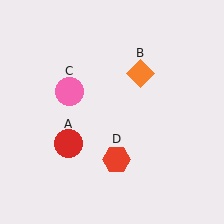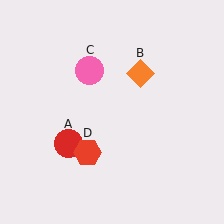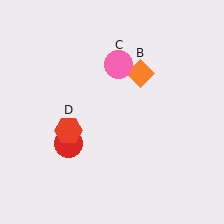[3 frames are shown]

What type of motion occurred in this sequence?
The pink circle (object C), red hexagon (object D) rotated clockwise around the center of the scene.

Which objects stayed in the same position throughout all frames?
Red circle (object A) and orange diamond (object B) remained stationary.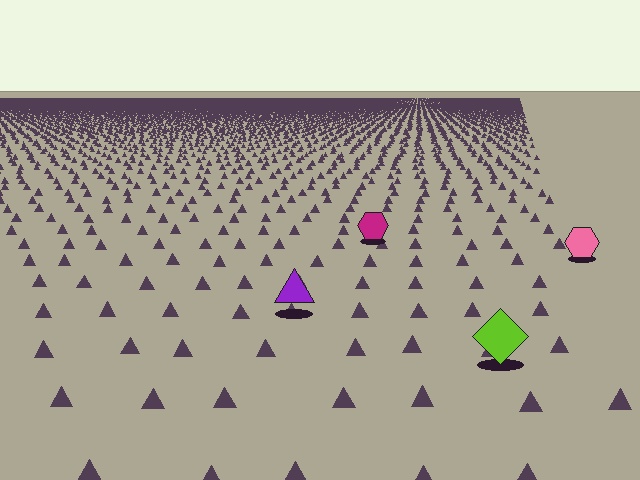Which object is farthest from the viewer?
The magenta hexagon is farthest from the viewer. It appears smaller and the ground texture around it is denser.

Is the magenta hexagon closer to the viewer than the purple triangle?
No. The purple triangle is closer — you can tell from the texture gradient: the ground texture is coarser near it.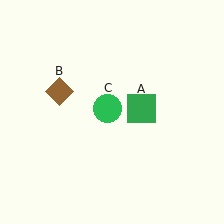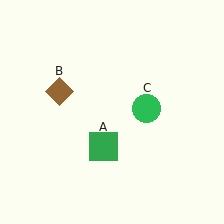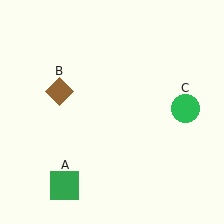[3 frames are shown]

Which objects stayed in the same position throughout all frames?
Brown diamond (object B) remained stationary.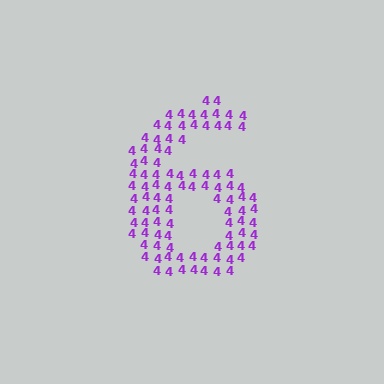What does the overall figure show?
The overall figure shows the digit 6.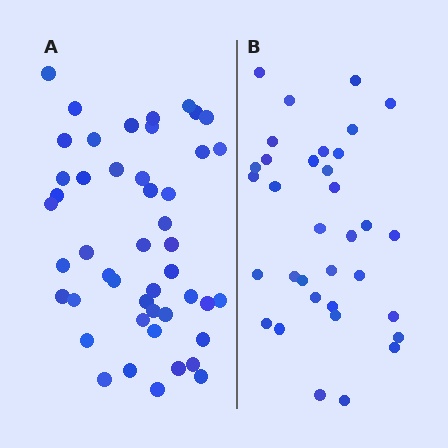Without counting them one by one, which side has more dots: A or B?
Region A (the left region) has more dots.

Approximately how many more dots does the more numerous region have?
Region A has approximately 15 more dots than region B.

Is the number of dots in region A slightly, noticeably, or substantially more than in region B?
Region A has noticeably more, but not dramatically so. The ratio is roughly 1.4 to 1.